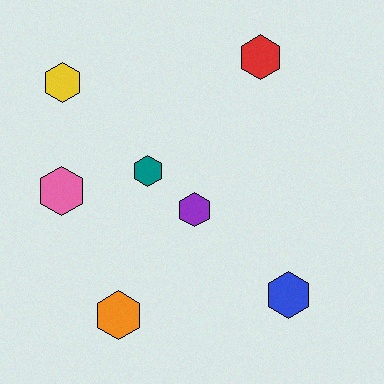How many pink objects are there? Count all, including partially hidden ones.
There is 1 pink object.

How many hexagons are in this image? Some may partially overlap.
There are 7 hexagons.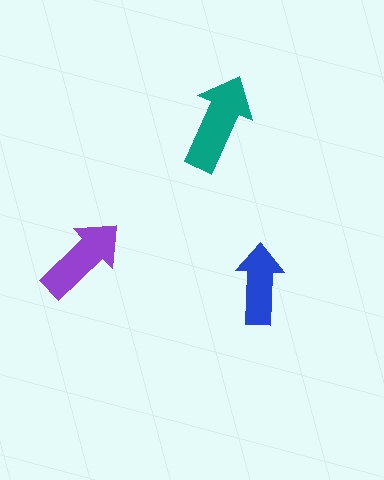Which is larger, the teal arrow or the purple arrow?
The teal one.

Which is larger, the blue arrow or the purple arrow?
The purple one.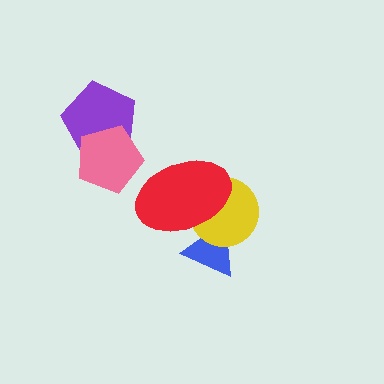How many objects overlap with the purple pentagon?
1 object overlaps with the purple pentagon.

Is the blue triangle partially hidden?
Yes, it is partially covered by another shape.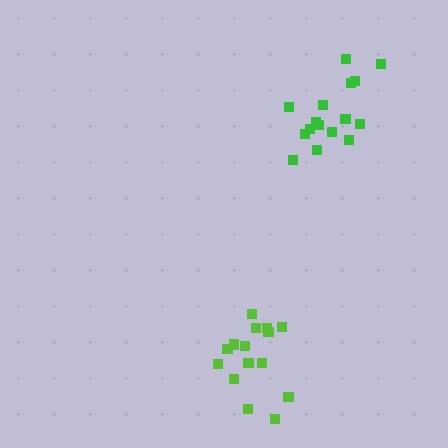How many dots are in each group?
Group 1: 16 dots, Group 2: 15 dots (31 total).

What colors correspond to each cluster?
The clusters are colored: green, lime.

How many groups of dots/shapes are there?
There are 2 groups.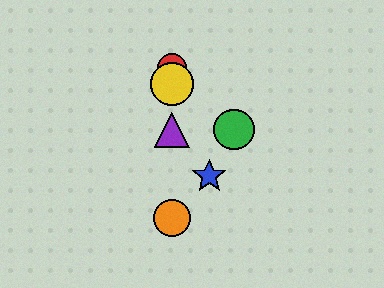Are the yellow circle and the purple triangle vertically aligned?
Yes, both are at x≈172.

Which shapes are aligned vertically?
The red circle, the yellow circle, the purple triangle, the orange circle are aligned vertically.